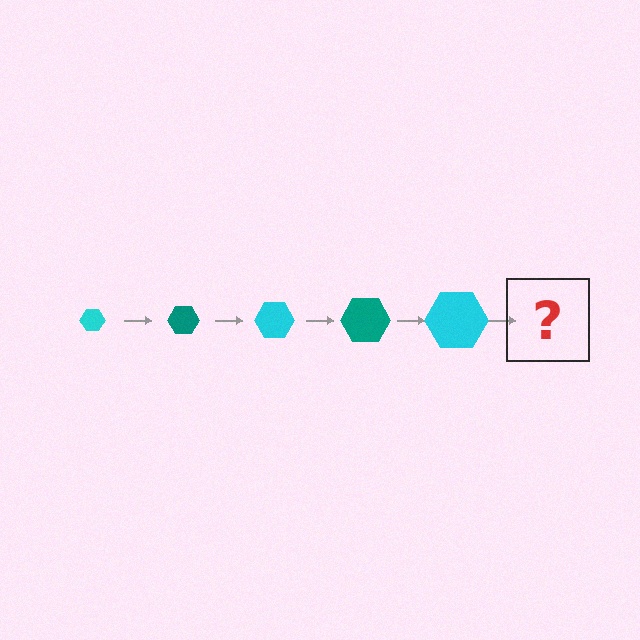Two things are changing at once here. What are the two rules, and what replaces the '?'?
The two rules are that the hexagon grows larger each step and the color cycles through cyan and teal. The '?' should be a teal hexagon, larger than the previous one.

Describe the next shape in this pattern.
It should be a teal hexagon, larger than the previous one.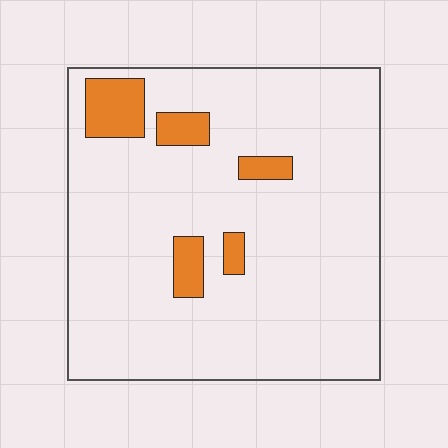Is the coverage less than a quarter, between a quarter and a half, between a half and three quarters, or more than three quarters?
Less than a quarter.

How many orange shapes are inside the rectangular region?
5.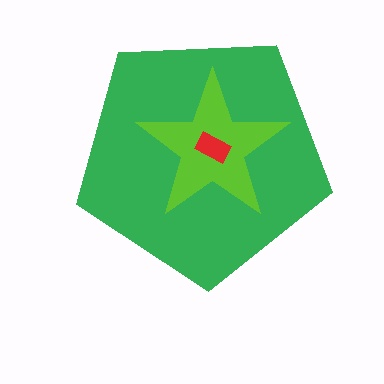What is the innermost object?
The red rectangle.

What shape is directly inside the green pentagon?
The lime star.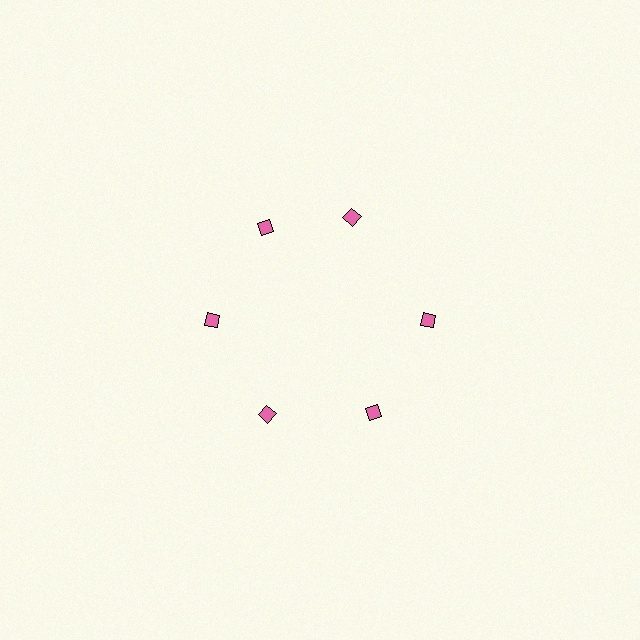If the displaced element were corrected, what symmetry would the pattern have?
It would have 6-fold rotational symmetry — the pattern would map onto itself every 60 degrees.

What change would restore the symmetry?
The symmetry would be restored by rotating it back into even spacing with its neighbors so that all 6 diamonds sit at equal angles and equal distance from the center.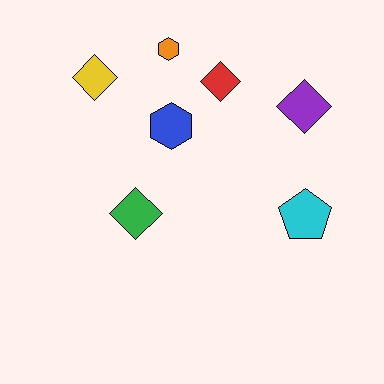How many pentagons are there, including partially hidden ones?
There is 1 pentagon.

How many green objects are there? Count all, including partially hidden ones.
There is 1 green object.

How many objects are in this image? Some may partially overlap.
There are 7 objects.